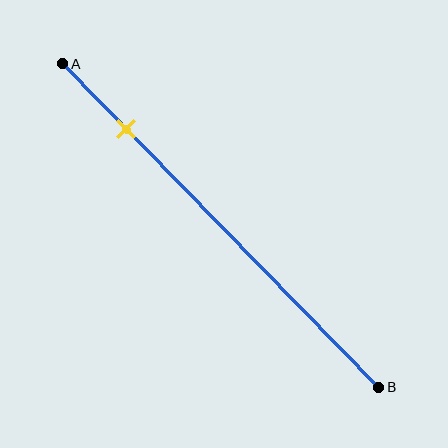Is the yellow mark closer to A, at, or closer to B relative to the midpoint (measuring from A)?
The yellow mark is closer to point A than the midpoint of segment AB.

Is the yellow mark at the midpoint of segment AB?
No, the mark is at about 20% from A, not at the 50% midpoint.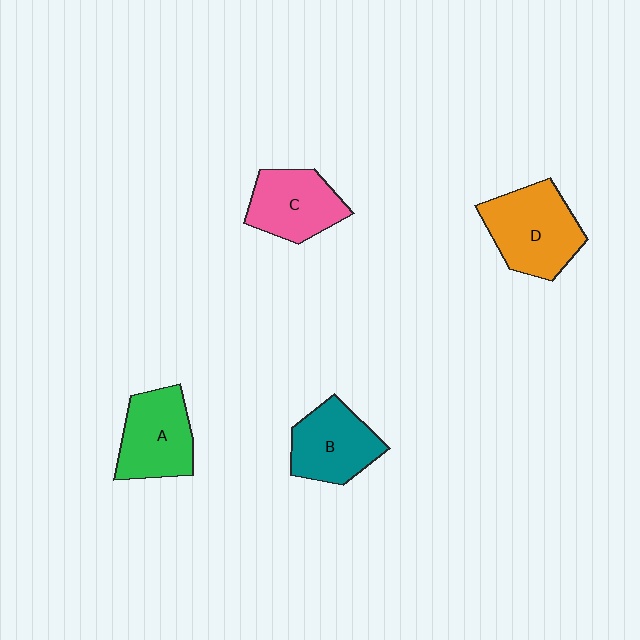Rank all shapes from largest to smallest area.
From largest to smallest: D (orange), A (green), B (teal), C (pink).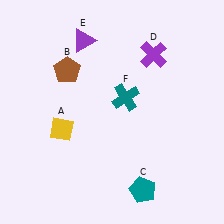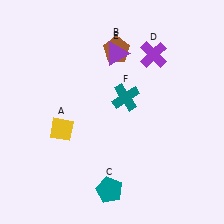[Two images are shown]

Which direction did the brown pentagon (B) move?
The brown pentagon (B) moved right.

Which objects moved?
The objects that moved are: the brown pentagon (B), the teal pentagon (C), the purple triangle (E).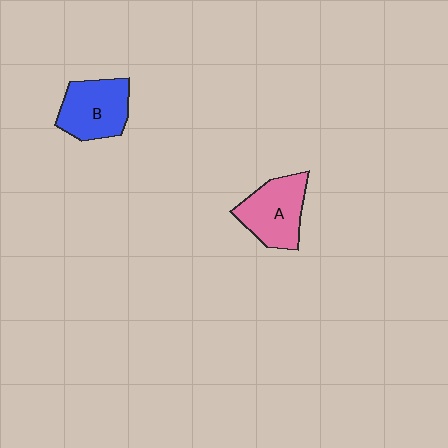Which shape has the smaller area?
Shape B (blue).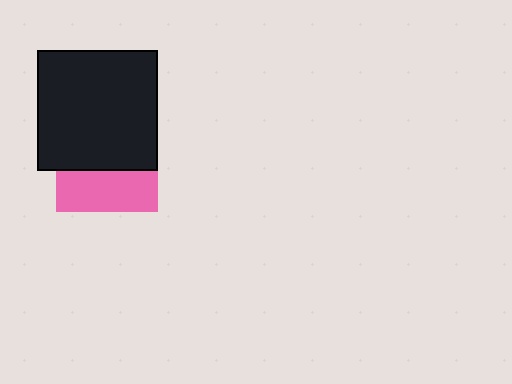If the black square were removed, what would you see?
You would see the complete pink square.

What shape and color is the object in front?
The object in front is a black square.